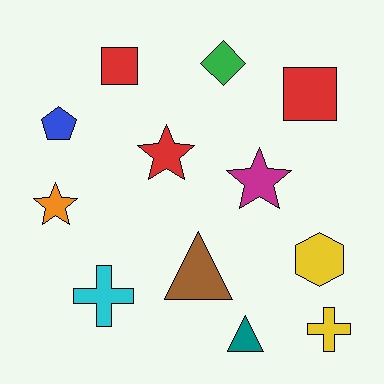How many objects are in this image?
There are 12 objects.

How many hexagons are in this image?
There is 1 hexagon.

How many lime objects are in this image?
There are no lime objects.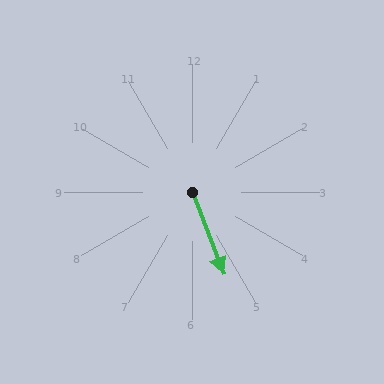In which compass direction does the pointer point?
South.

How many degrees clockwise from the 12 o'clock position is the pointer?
Approximately 159 degrees.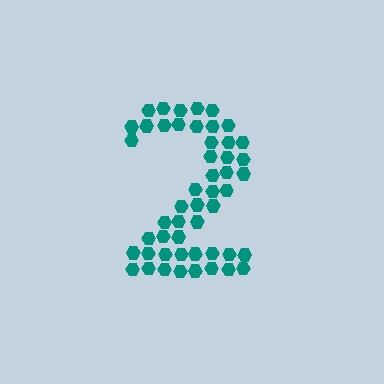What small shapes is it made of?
It is made of small hexagons.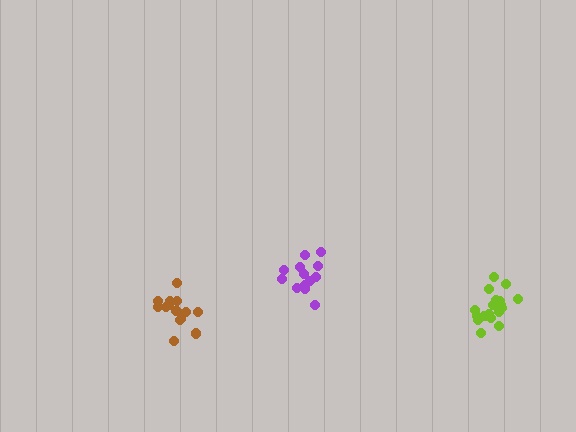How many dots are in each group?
Group 1: 18 dots, Group 2: 14 dots, Group 3: 13 dots (45 total).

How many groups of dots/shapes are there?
There are 3 groups.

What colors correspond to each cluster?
The clusters are colored: lime, brown, purple.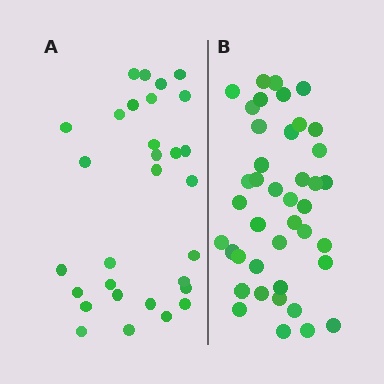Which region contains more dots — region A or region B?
Region B (the right region) has more dots.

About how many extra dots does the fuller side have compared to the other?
Region B has roughly 12 or so more dots than region A.